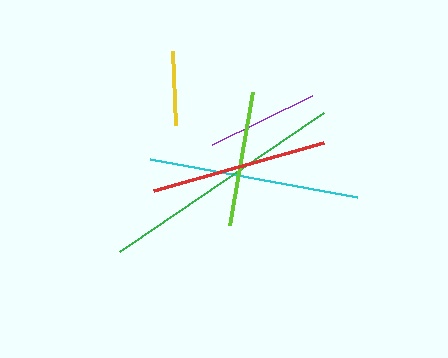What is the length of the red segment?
The red segment is approximately 177 pixels long.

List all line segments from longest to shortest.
From longest to shortest: green, cyan, red, lime, purple, yellow.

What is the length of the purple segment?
The purple segment is approximately 111 pixels long.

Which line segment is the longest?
The green line is the longest at approximately 247 pixels.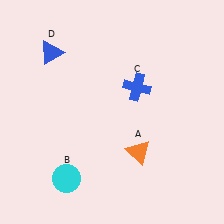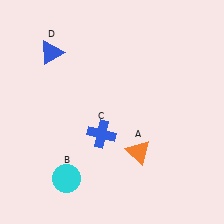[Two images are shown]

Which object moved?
The blue cross (C) moved down.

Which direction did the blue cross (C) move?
The blue cross (C) moved down.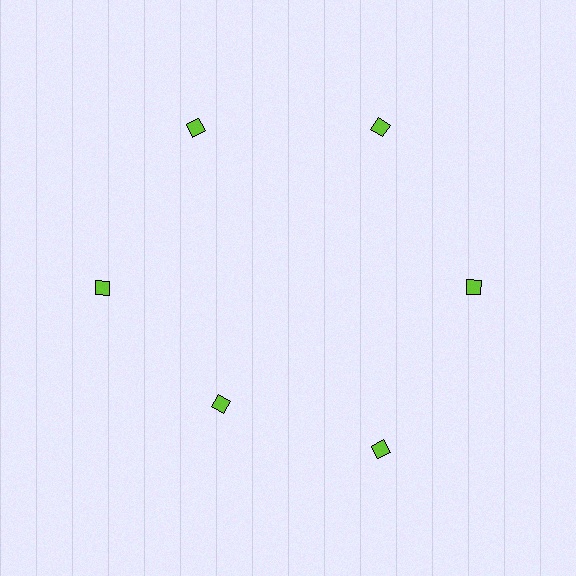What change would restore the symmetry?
The symmetry would be restored by moving it outward, back onto the ring so that all 6 diamonds sit at equal angles and equal distance from the center.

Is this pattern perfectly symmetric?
No. The 6 lime diamonds are arranged in a ring, but one element near the 7 o'clock position is pulled inward toward the center, breaking the 6-fold rotational symmetry.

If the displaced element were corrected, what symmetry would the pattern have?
It would have 6-fold rotational symmetry — the pattern would map onto itself every 60 degrees.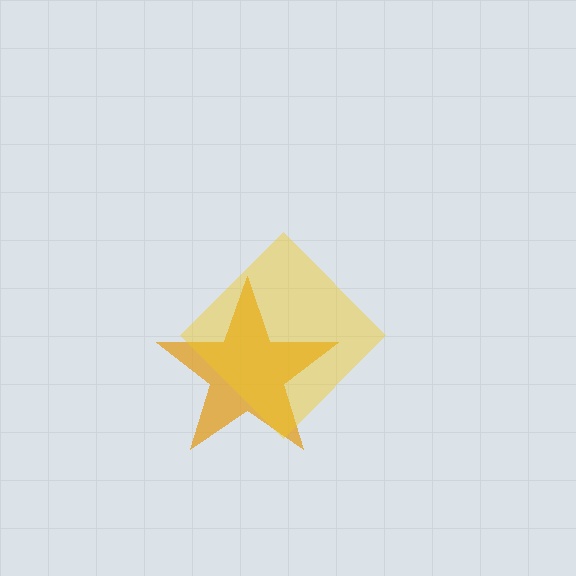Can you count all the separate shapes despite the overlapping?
Yes, there are 2 separate shapes.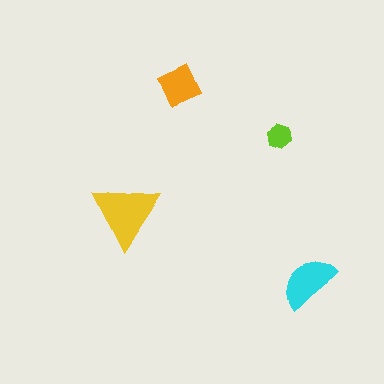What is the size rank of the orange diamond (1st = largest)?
3rd.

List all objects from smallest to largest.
The lime hexagon, the orange diamond, the cyan semicircle, the yellow triangle.